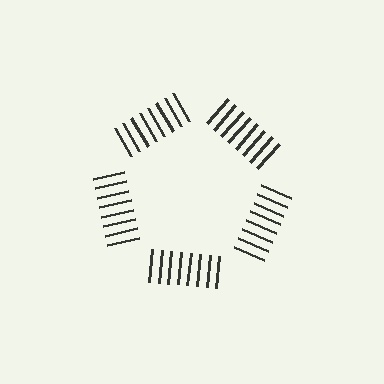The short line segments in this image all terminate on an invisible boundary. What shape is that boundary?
An illusory pentagon — the line segments terminate on its edges but no continuous stroke is drawn.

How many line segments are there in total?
40 — 8 along each of the 5 edges.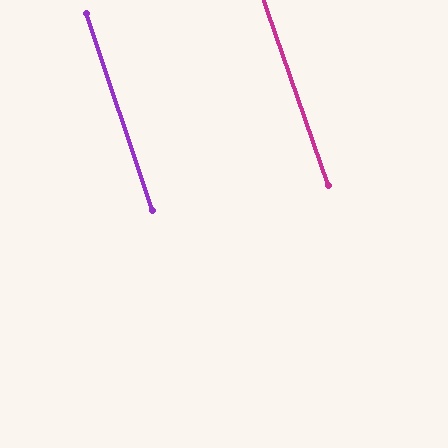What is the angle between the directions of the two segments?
Approximately 1 degree.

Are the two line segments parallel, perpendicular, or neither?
Parallel — their directions differ by only 0.5°.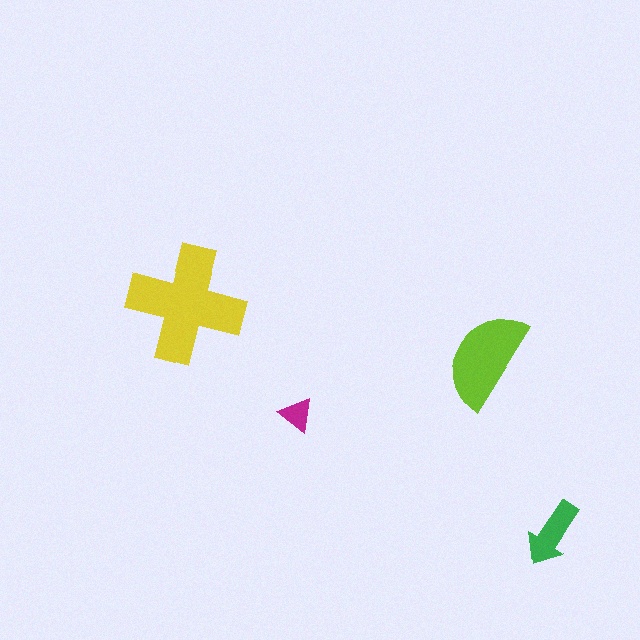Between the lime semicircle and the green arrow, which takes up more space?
The lime semicircle.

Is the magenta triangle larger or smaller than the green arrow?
Smaller.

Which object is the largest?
The yellow cross.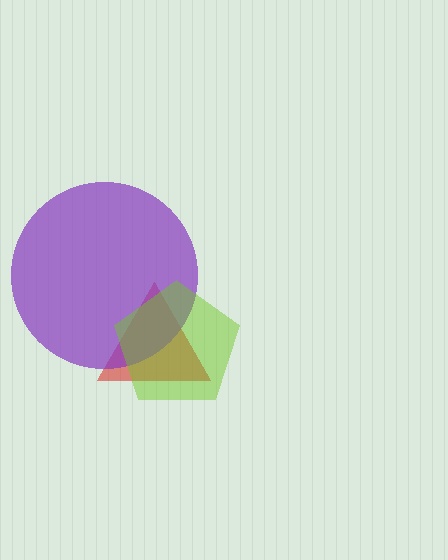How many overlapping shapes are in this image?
There are 3 overlapping shapes in the image.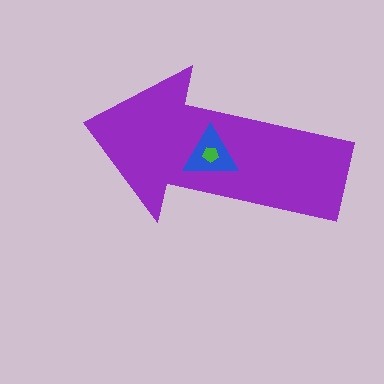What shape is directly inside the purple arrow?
The blue triangle.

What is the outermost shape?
The purple arrow.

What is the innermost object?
The green pentagon.